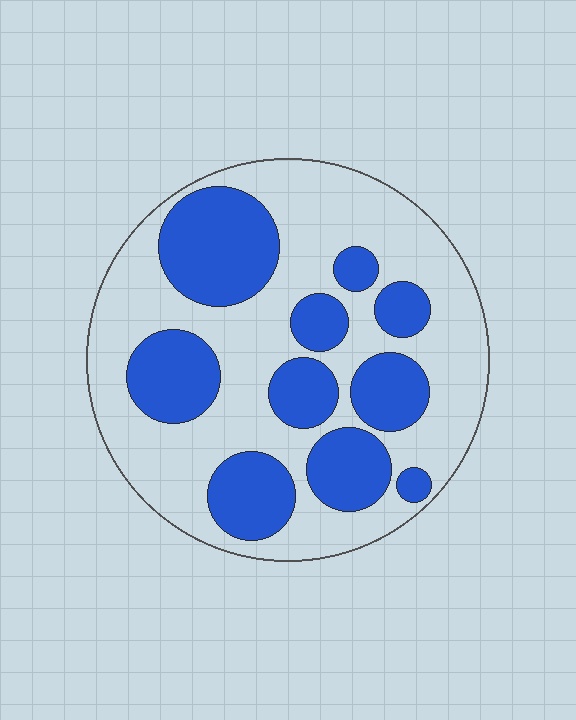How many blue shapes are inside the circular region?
10.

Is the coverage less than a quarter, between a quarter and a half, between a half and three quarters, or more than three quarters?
Between a quarter and a half.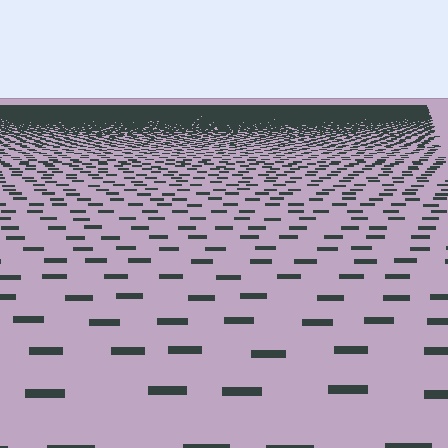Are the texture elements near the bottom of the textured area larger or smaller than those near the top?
Larger. Near the bottom, elements are closer to the viewer and appear at a bigger on-screen size.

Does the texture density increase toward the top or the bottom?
Density increases toward the top.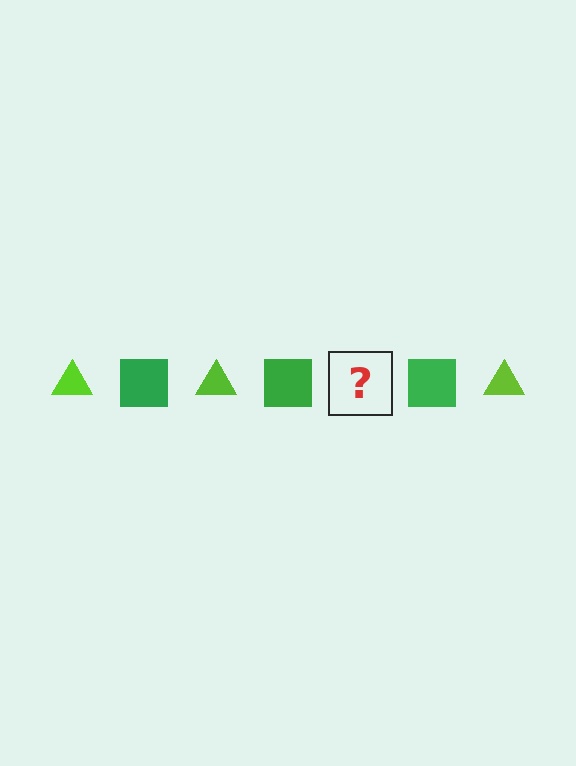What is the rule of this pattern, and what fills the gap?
The rule is that the pattern alternates between lime triangle and green square. The gap should be filled with a lime triangle.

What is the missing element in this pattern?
The missing element is a lime triangle.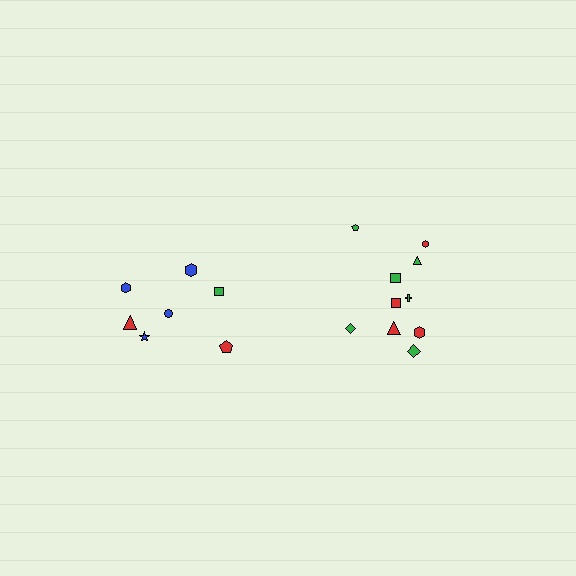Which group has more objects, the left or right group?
The right group.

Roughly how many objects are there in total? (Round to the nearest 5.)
Roughly 15 objects in total.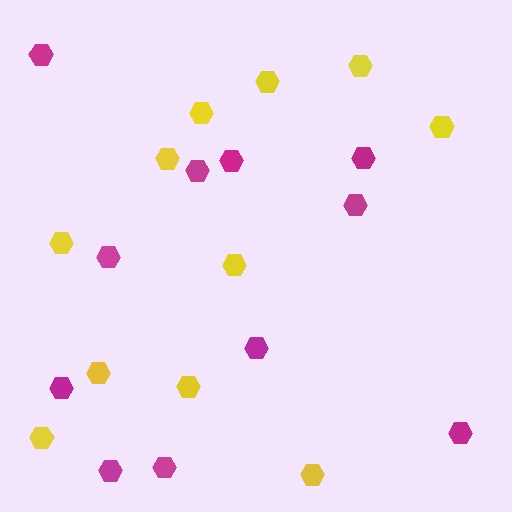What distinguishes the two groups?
There are 2 groups: one group of yellow hexagons (11) and one group of magenta hexagons (11).